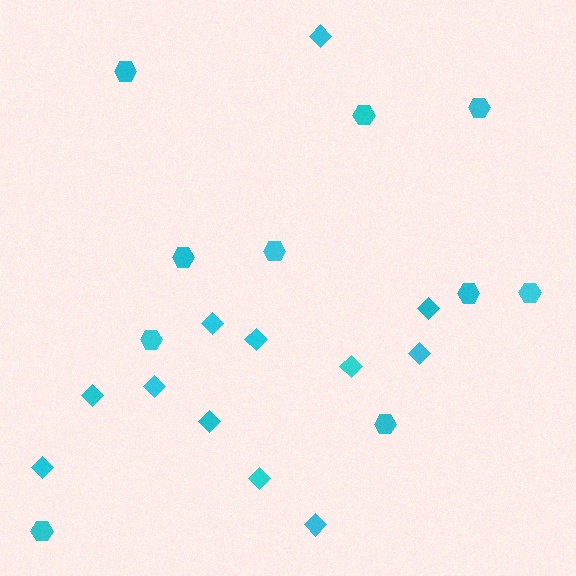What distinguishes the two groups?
There are 2 groups: one group of hexagons (10) and one group of diamonds (12).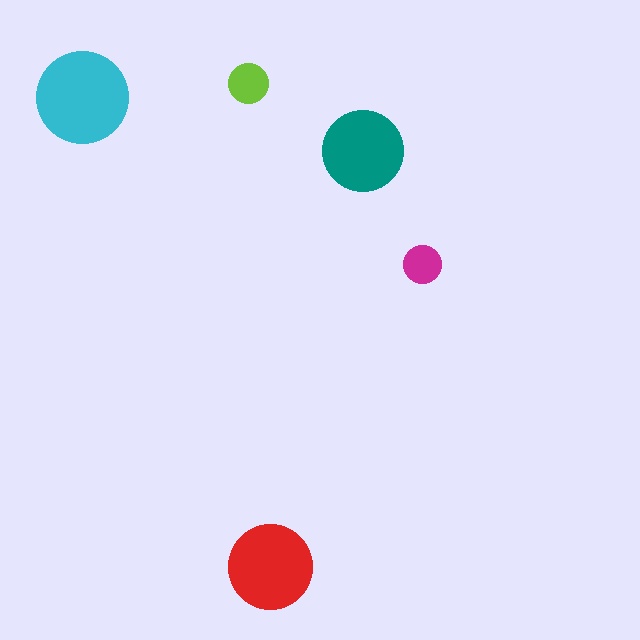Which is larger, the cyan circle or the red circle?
The cyan one.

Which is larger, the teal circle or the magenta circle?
The teal one.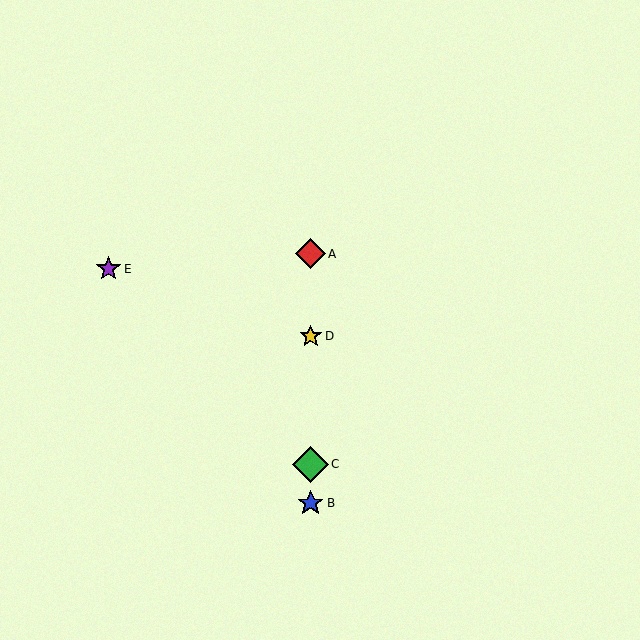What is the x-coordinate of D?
Object D is at x≈311.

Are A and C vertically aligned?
Yes, both are at x≈311.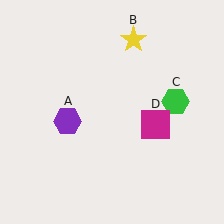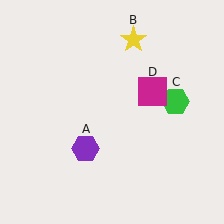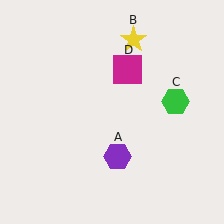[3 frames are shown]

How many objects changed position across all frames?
2 objects changed position: purple hexagon (object A), magenta square (object D).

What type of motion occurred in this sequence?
The purple hexagon (object A), magenta square (object D) rotated counterclockwise around the center of the scene.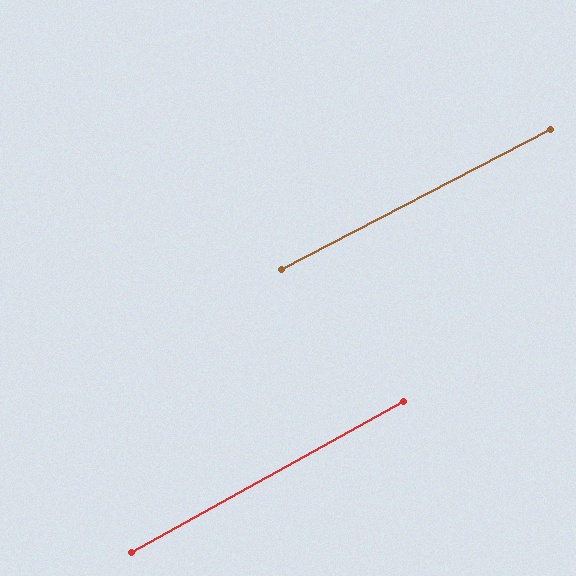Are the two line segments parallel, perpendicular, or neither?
Parallel — their directions differ by only 1.5°.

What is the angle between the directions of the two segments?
Approximately 1 degree.